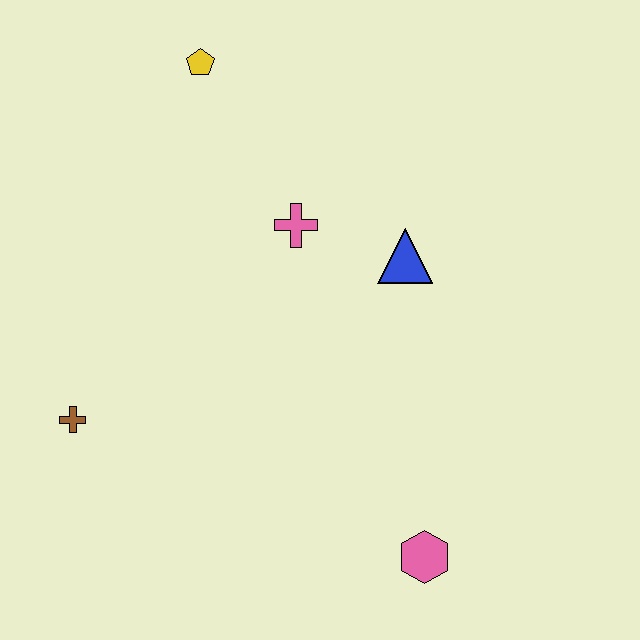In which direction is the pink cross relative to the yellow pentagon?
The pink cross is below the yellow pentagon.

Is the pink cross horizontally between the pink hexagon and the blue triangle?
No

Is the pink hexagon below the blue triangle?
Yes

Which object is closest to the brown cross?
The pink cross is closest to the brown cross.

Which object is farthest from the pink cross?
The pink hexagon is farthest from the pink cross.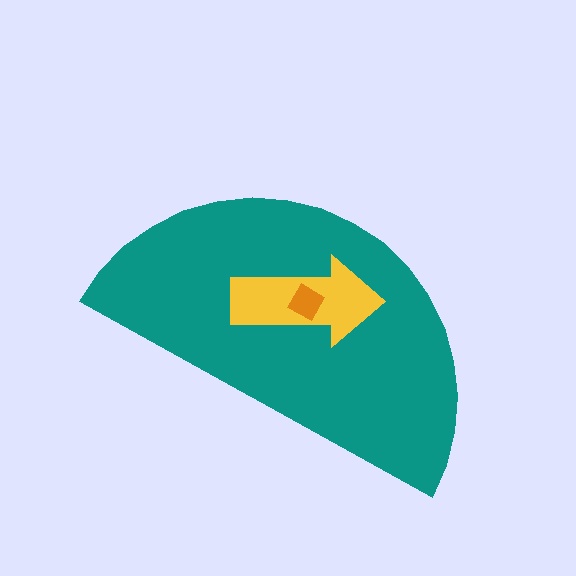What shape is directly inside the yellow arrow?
The orange diamond.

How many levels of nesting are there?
3.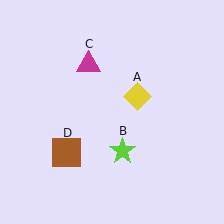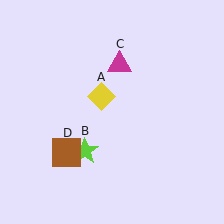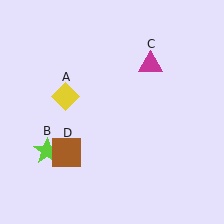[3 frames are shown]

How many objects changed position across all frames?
3 objects changed position: yellow diamond (object A), lime star (object B), magenta triangle (object C).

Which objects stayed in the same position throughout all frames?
Brown square (object D) remained stationary.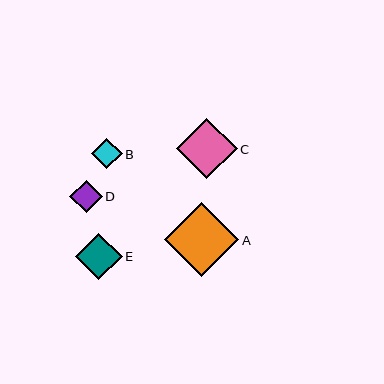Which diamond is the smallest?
Diamond B is the smallest with a size of approximately 30 pixels.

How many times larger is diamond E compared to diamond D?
Diamond E is approximately 1.4 times the size of diamond D.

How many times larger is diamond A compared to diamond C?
Diamond A is approximately 1.2 times the size of diamond C.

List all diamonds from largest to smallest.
From largest to smallest: A, C, E, D, B.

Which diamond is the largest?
Diamond A is the largest with a size of approximately 74 pixels.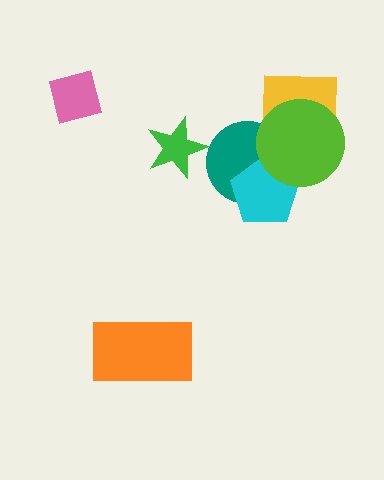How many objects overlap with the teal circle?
2 objects overlap with the teal circle.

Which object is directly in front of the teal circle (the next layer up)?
The cyan pentagon is directly in front of the teal circle.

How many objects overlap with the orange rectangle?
0 objects overlap with the orange rectangle.